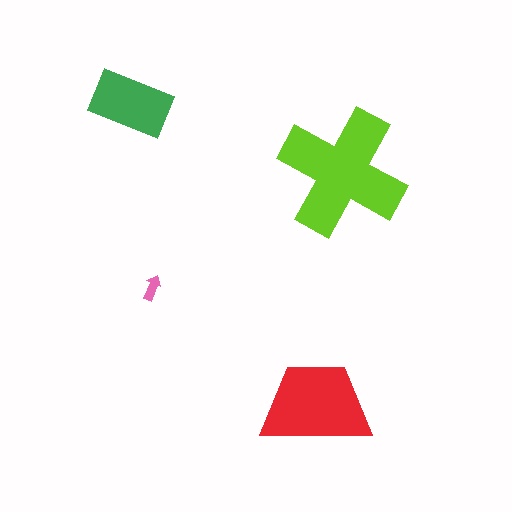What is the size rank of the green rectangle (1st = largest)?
3rd.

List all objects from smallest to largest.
The pink arrow, the green rectangle, the red trapezoid, the lime cross.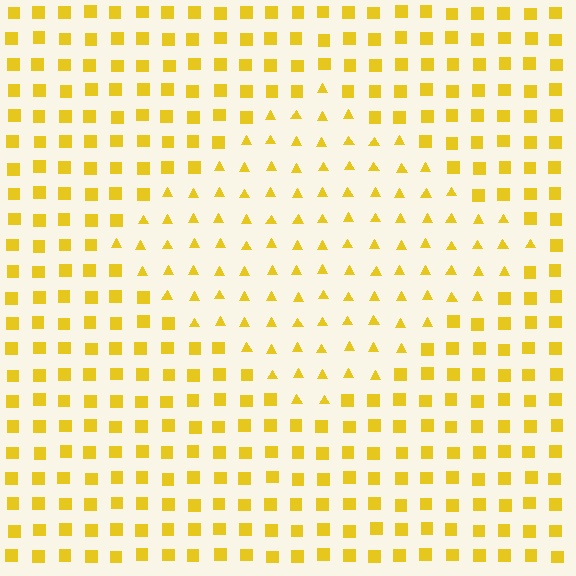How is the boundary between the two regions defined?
The boundary is defined by a change in element shape: triangles inside vs. squares outside. All elements share the same color and spacing.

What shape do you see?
I see a diamond.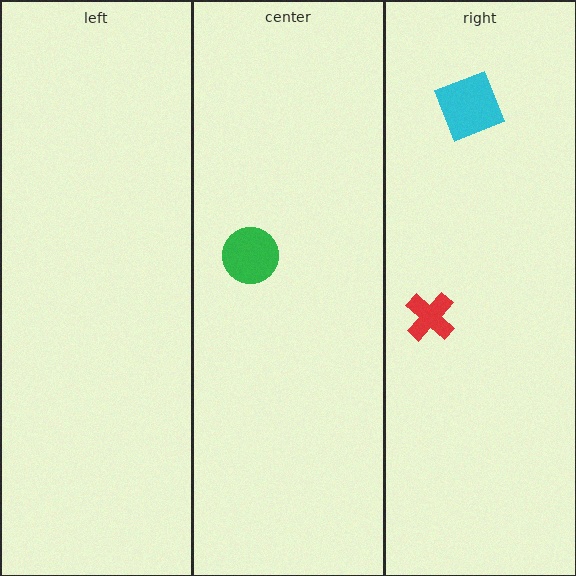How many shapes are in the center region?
1.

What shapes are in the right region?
The cyan square, the red cross.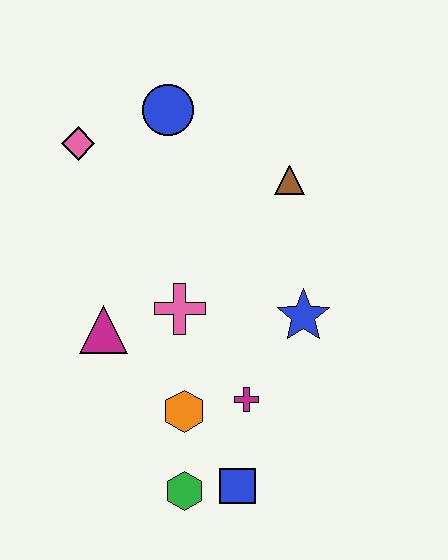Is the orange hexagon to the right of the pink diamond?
Yes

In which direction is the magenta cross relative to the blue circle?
The magenta cross is below the blue circle.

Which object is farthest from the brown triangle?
The green hexagon is farthest from the brown triangle.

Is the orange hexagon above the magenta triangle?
No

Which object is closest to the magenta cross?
The orange hexagon is closest to the magenta cross.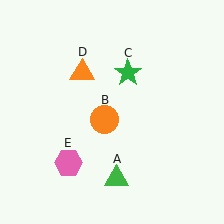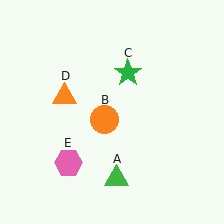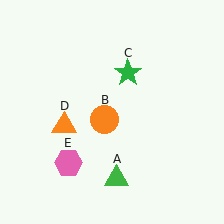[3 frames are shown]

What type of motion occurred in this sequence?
The orange triangle (object D) rotated counterclockwise around the center of the scene.